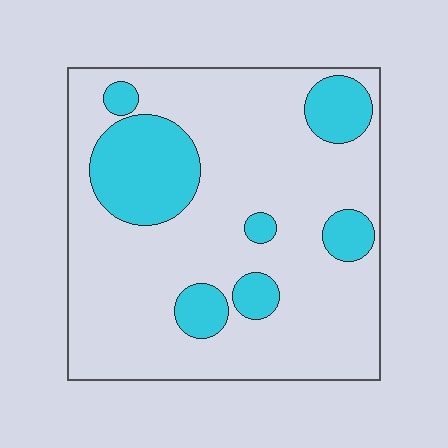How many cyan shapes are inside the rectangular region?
7.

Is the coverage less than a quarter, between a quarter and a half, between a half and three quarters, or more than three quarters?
Less than a quarter.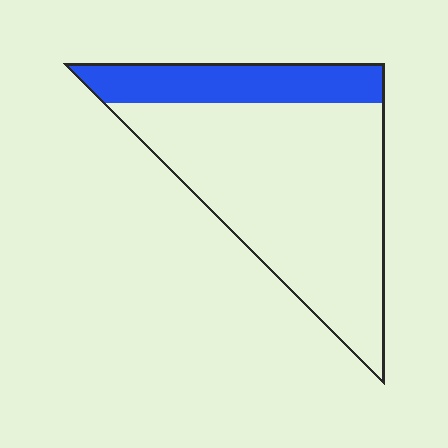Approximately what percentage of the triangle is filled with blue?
Approximately 25%.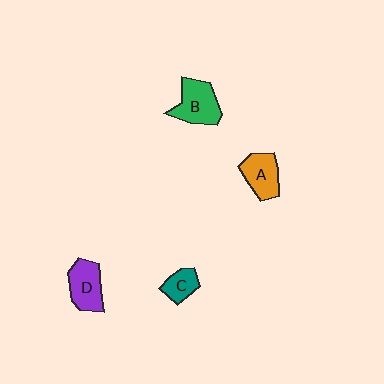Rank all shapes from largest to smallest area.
From largest to smallest: B (green), D (purple), A (orange), C (teal).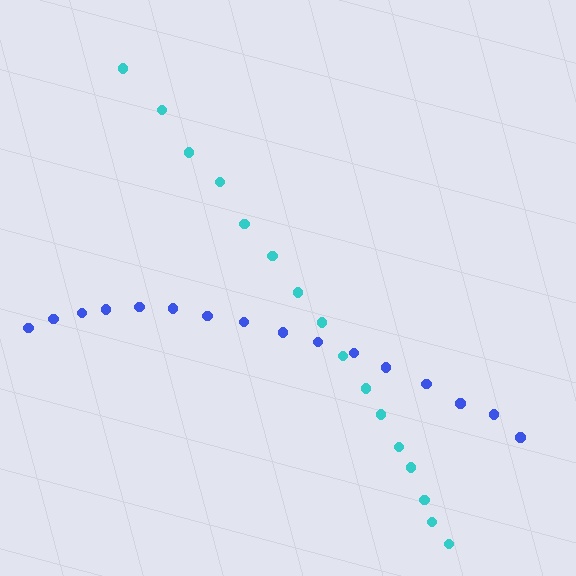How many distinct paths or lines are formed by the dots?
There are 2 distinct paths.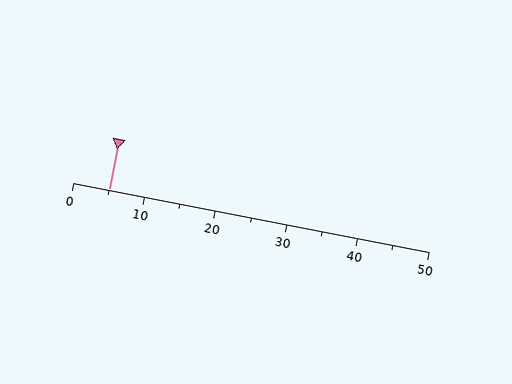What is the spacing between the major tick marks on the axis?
The major ticks are spaced 10 apart.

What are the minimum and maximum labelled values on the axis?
The axis runs from 0 to 50.